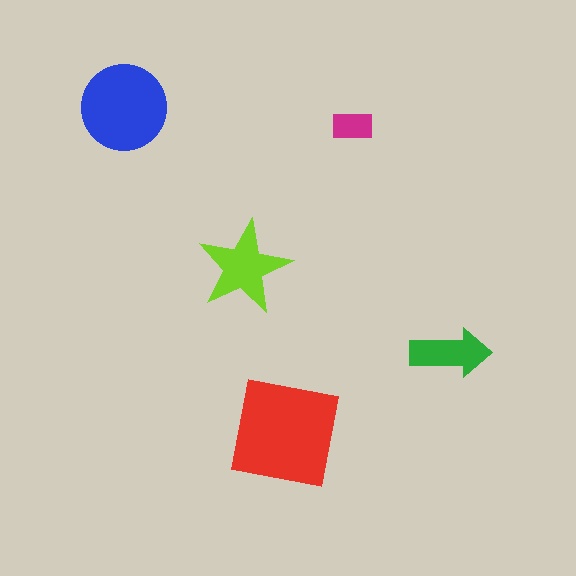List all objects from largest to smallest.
The red square, the blue circle, the lime star, the green arrow, the magenta rectangle.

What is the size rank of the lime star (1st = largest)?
3rd.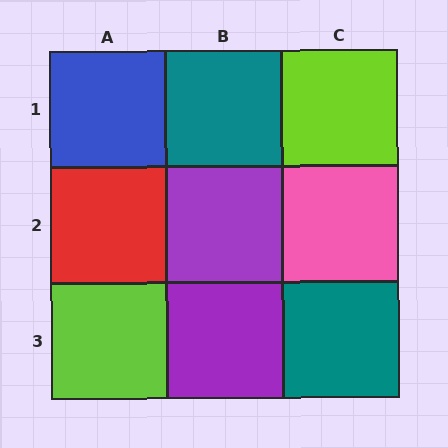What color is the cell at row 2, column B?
Purple.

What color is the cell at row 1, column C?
Lime.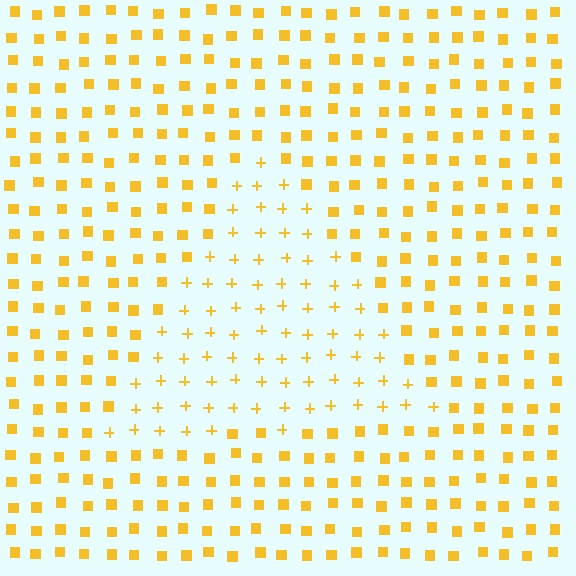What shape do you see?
I see a triangle.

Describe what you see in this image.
The image is filled with small yellow elements arranged in a uniform grid. A triangle-shaped region contains plus signs, while the surrounding area contains squares. The boundary is defined purely by the change in element shape.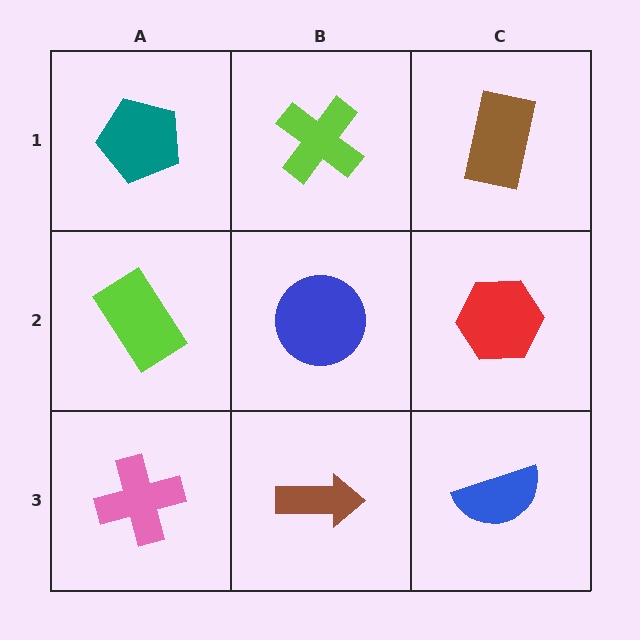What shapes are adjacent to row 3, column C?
A red hexagon (row 2, column C), a brown arrow (row 3, column B).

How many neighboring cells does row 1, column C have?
2.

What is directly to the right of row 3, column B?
A blue semicircle.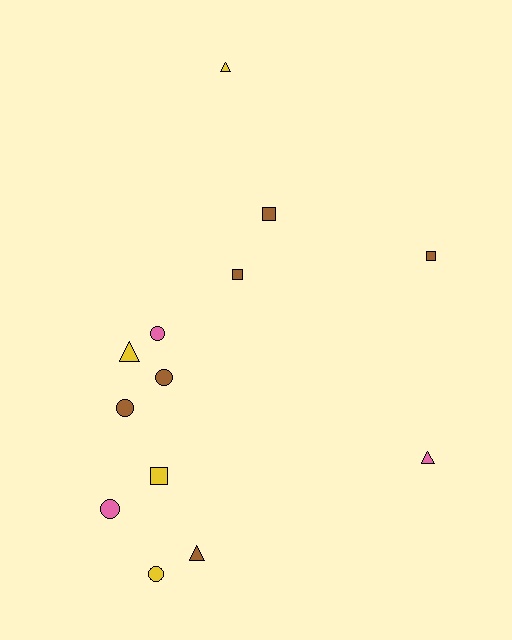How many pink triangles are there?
There is 1 pink triangle.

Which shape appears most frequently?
Circle, with 5 objects.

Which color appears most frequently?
Brown, with 6 objects.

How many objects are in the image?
There are 13 objects.